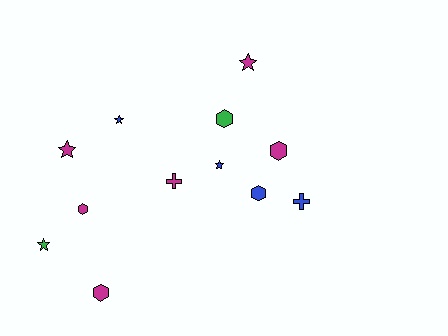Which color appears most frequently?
Magenta, with 6 objects.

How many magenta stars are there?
There are 2 magenta stars.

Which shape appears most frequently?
Star, with 5 objects.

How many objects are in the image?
There are 12 objects.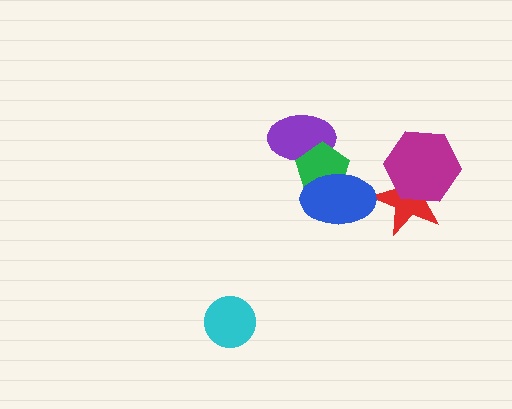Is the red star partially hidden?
Yes, it is partially covered by another shape.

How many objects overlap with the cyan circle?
0 objects overlap with the cyan circle.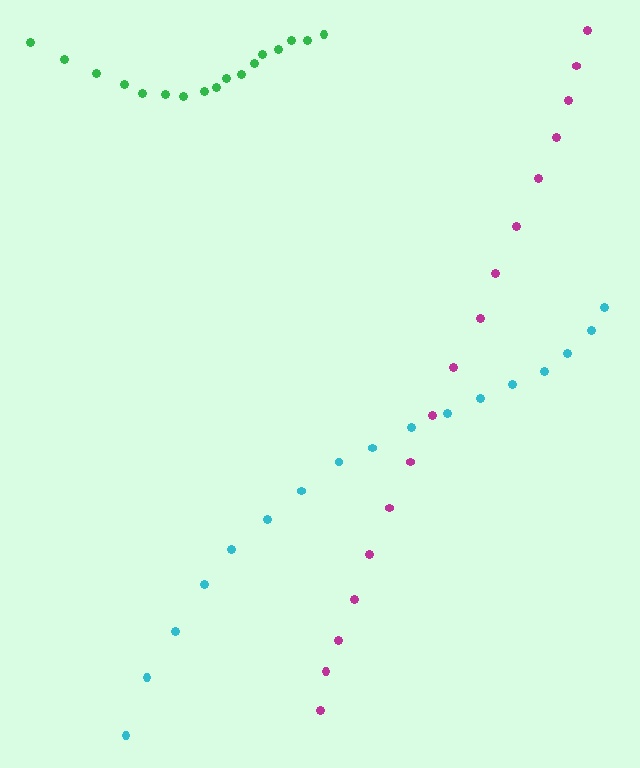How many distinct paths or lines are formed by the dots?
There are 3 distinct paths.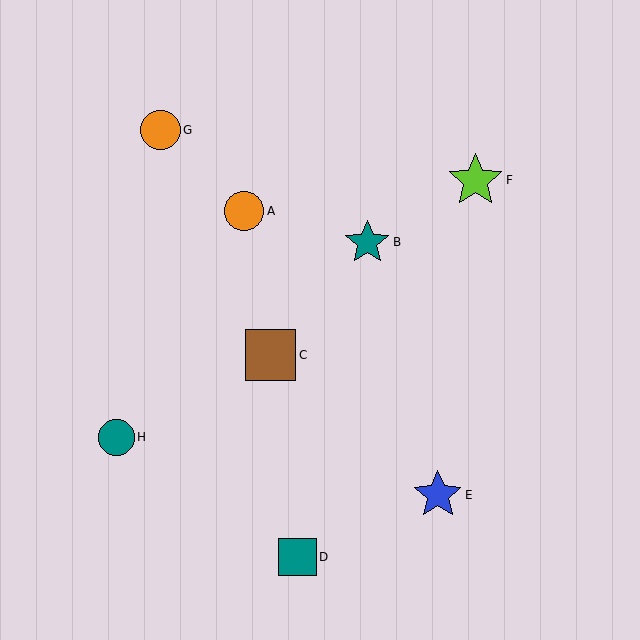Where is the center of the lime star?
The center of the lime star is at (475, 180).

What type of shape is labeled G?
Shape G is an orange circle.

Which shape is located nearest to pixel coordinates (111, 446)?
The teal circle (labeled H) at (116, 437) is nearest to that location.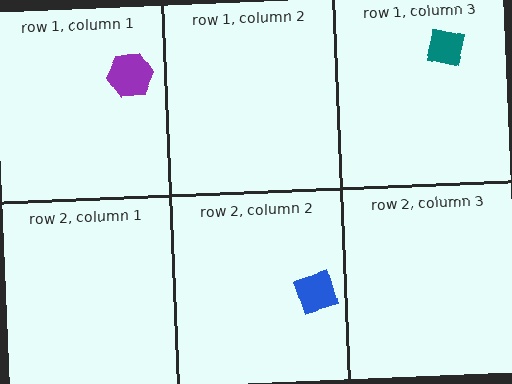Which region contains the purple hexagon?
The row 1, column 1 region.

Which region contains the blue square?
The row 2, column 2 region.